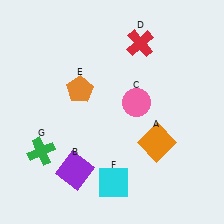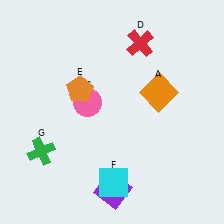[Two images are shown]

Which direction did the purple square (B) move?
The purple square (B) moved right.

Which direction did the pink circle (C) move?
The pink circle (C) moved left.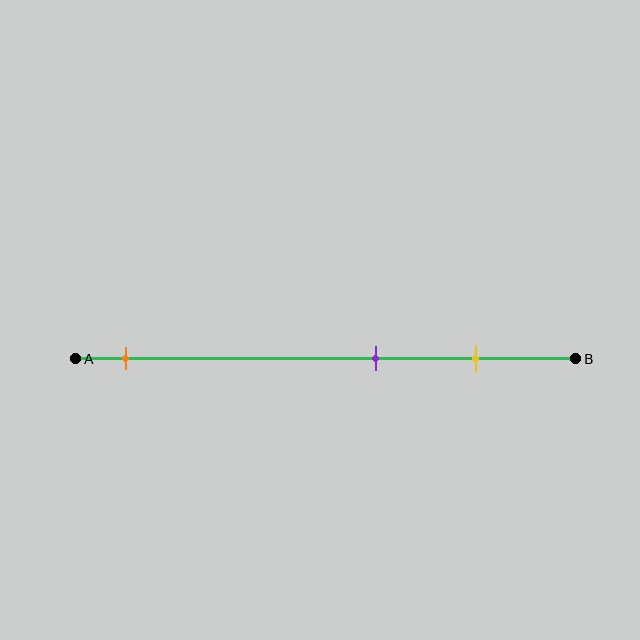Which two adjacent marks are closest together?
The purple and yellow marks are the closest adjacent pair.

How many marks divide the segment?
There are 3 marks dividing the segment.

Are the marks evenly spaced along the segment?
No, the marks are not evenly spaced.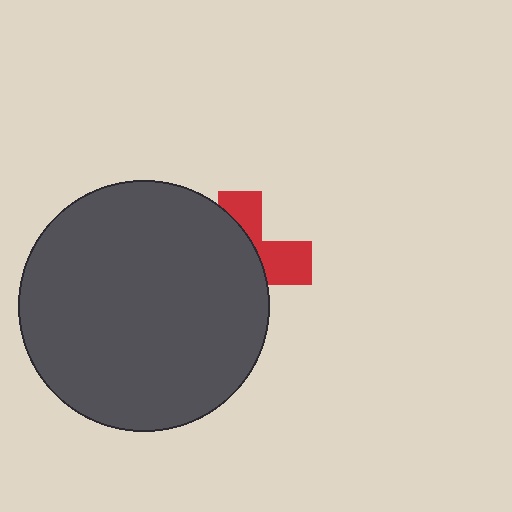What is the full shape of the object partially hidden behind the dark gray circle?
The partially hidden object is a red cross.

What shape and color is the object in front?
The object in front is a dark gray circle.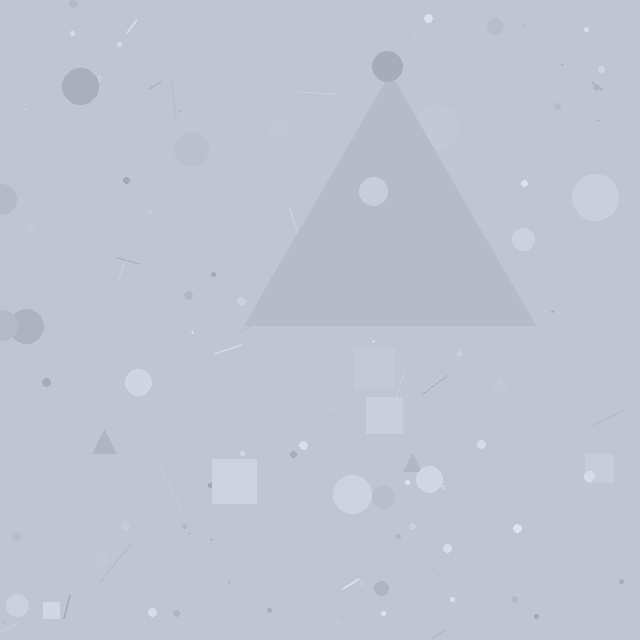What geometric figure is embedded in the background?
A triangle is embedded in the background.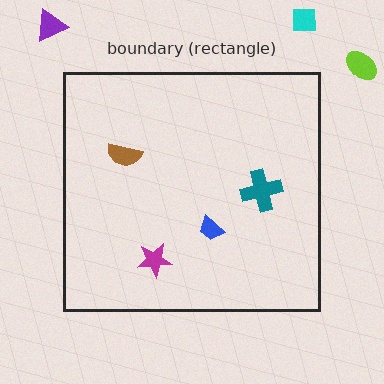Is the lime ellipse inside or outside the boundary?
Outside.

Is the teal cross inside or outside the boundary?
Inside.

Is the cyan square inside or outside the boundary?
Outside.